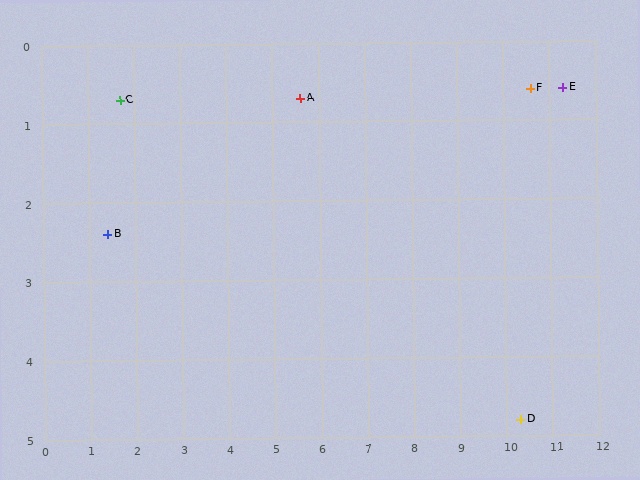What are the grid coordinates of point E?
Point E is at approximately (11.3, 0.6).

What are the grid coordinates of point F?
Point F is at approximately (10.6, 0.6).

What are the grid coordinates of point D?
Point D is at approximately (10.3, 4.8).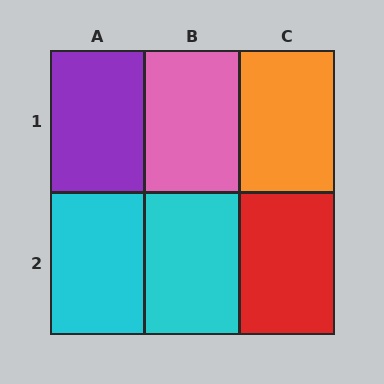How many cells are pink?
1 cell is pink.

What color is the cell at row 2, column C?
Red.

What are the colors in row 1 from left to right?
Purple, pink, orange.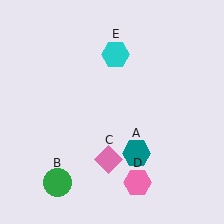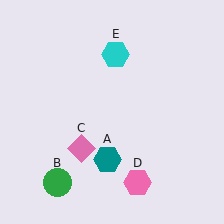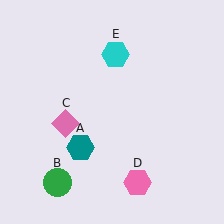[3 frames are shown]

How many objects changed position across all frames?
2 objects changed position: teal hexagon (object A), pink diamond (object C).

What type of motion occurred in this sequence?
The teal hexagon (object A), pink diamond (object C) rotated clockwise around the center of the scene.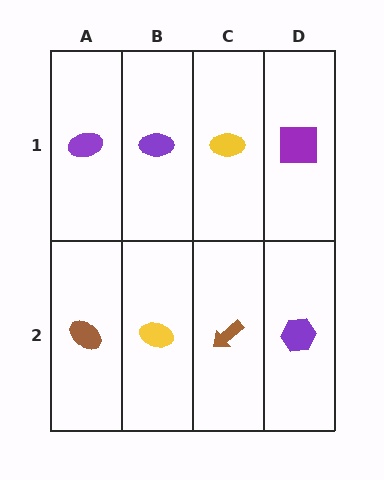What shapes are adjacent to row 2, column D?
A purple square (row 1, column D), a brown arrow (row 2, column C).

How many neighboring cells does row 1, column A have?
2.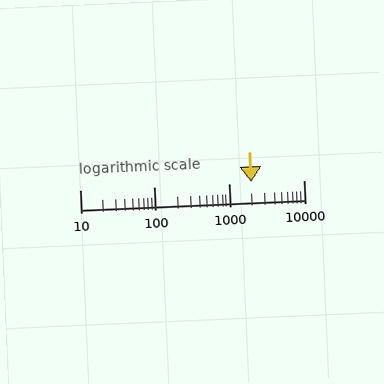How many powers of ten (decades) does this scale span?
The scale spans 3 decades, from 10 to 10000.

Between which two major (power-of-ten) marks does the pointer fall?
The pointer is between 1000 and 10000.